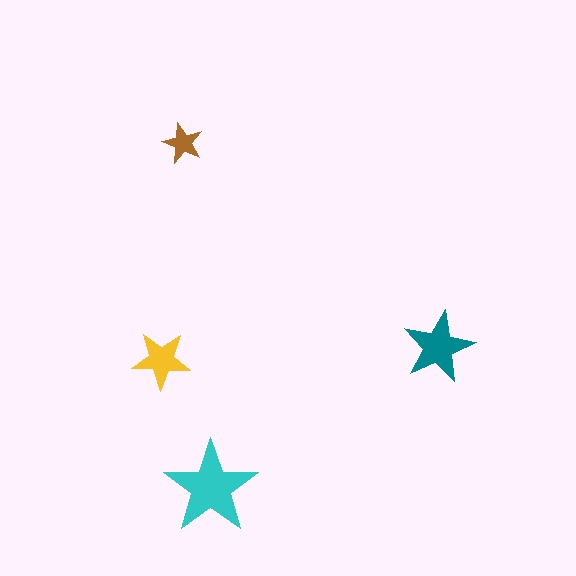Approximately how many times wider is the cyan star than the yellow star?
About 1.5 times wider.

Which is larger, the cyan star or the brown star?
The cyan one.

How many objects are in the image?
There are 4 objects in the image.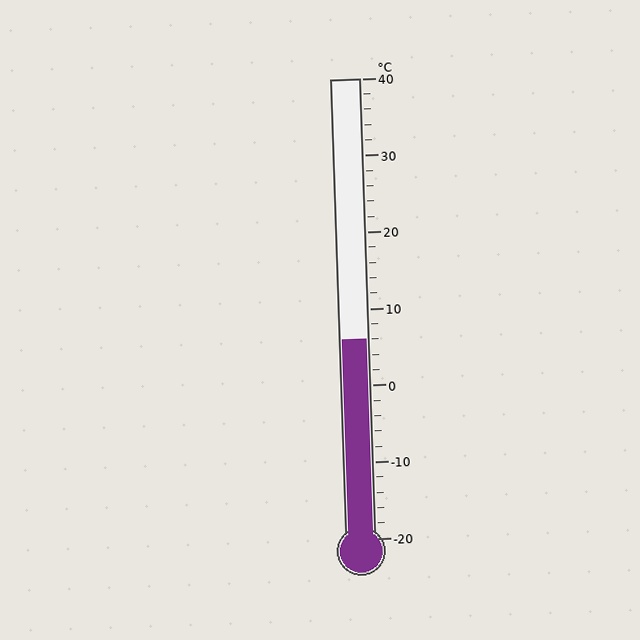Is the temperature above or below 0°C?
The temperature is above 0°C.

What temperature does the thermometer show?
The thermometer shows approximately 6°C.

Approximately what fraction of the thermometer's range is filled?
The thermometer is filled to approximately 45% of its range.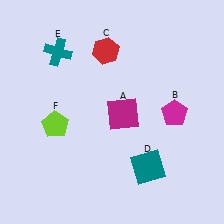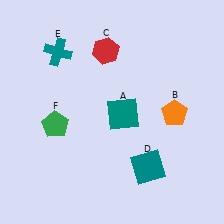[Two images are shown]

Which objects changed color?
A changed from magenta to teal. B changed from magenta to orange. F changed from lime to green.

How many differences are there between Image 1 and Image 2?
There are 3 differences between the two images.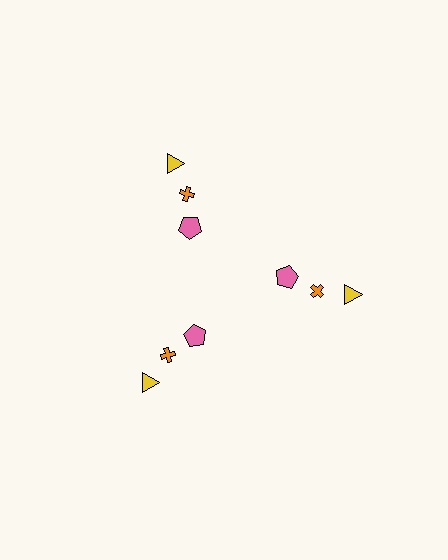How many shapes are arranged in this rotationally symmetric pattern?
There are 9 shapes, arranged in 3 groups of 3.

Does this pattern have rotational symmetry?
Yes, this pattern has 3-fold rotational symmetry. It looks the same after rotating 120 degrees around the center.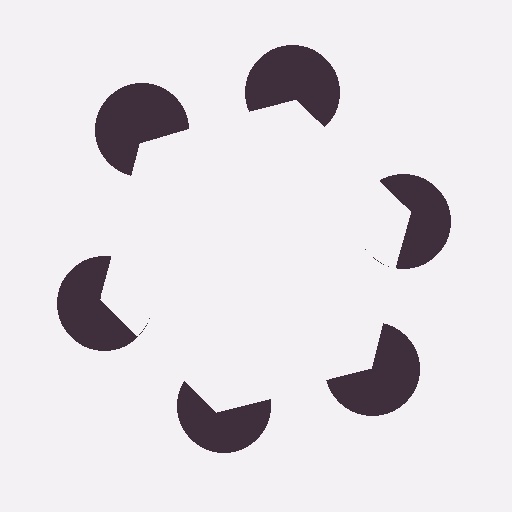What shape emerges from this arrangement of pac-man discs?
An illusory hexagon — its edges are inferred from the aligned wedge cuts in the pac-man discs, not physically drawn.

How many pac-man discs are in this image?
There are 6 — one at each vertex of the illusory hexagon.